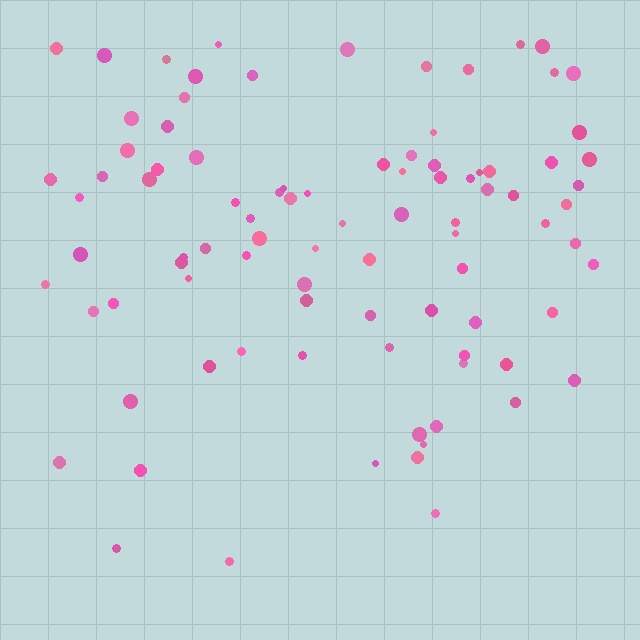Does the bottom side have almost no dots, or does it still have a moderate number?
Still a moderate number, just noticeably fewer than the top.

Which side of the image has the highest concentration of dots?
The top.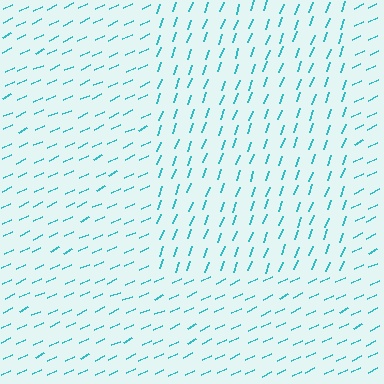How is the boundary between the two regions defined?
The boundary is defined purely by a change in line orientation (approximately 45 degrees difference). All lines are the same color and thickness.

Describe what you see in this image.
The image is filled with small cyan line segments. A rectangle region in the image has lines oriented differently from the surrounding lines, creating a visible texture boundary.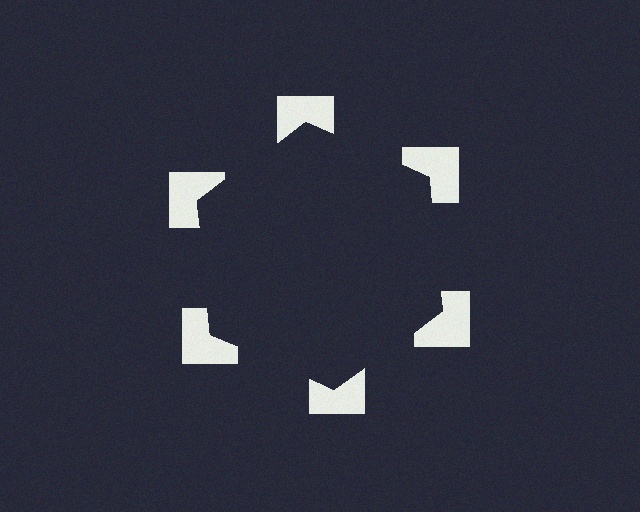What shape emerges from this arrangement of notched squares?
An illusory hexagon — its edges are inferred from the aligned wedge cuts in the notched squares, not physically drawn.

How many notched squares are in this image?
There are 6 — one at each vertex of the illusory hexagon.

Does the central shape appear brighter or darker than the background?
It typically appears slightly darker than the background, even though no actual brightness change is drawn.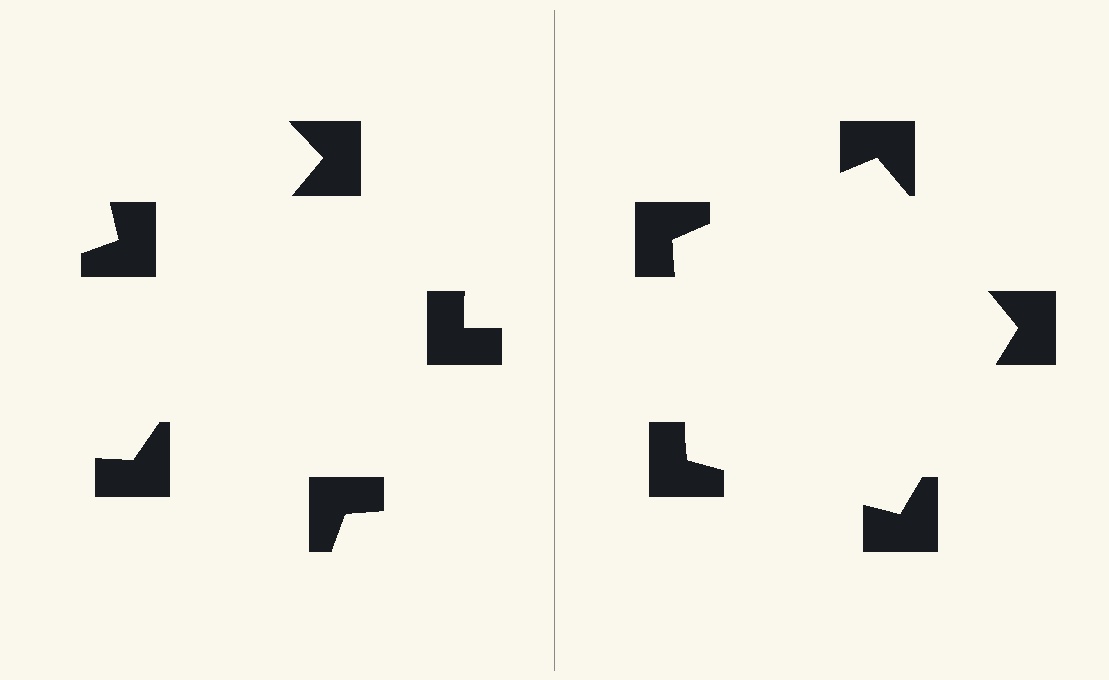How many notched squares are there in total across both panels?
10 — 5 on each side.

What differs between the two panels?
The notched squares are positioned identically on both sides; only the wedge orientations differ. On the right they align to a pentagon; on the left they are misaligned.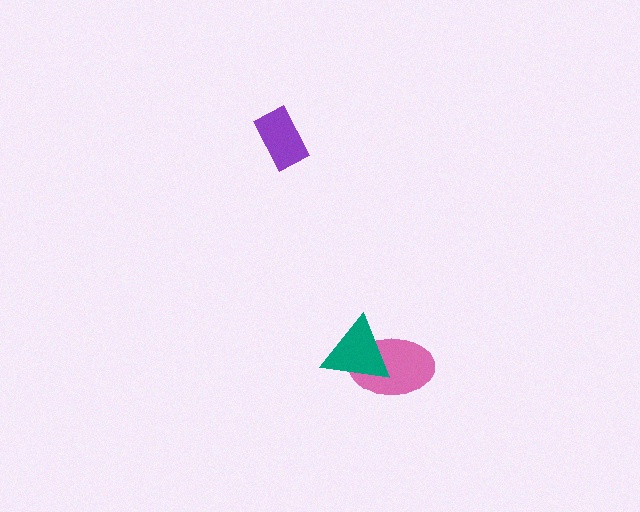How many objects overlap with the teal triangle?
1 object overlaps with the teal triangle.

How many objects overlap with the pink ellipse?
1 object overlaps with the pink ellipse.